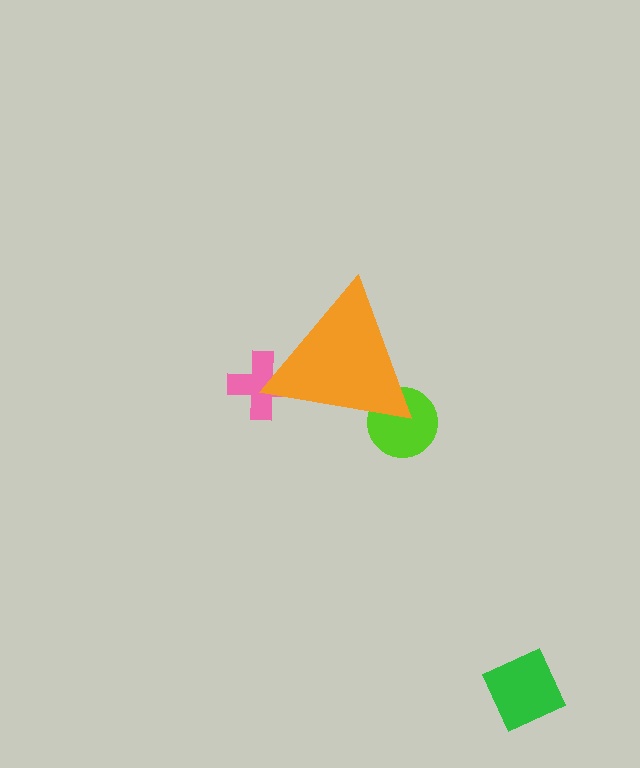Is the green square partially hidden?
No, the green square is fully visible.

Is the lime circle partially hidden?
Yes, the lime circle is partially hidden behind the orange triangle.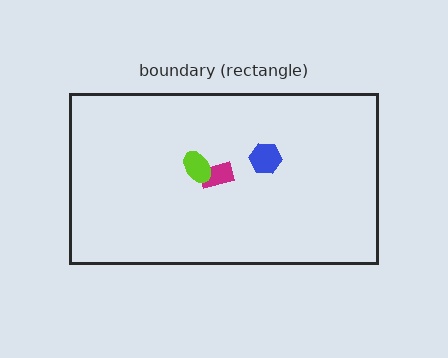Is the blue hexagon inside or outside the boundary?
Inside.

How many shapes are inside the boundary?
3 inside, 0 outside.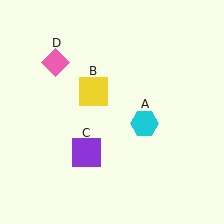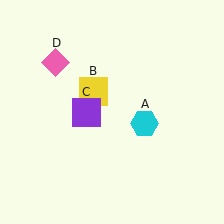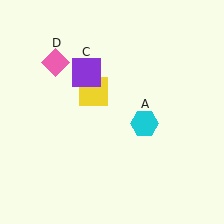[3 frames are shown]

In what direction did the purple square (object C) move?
The purple square (object C) moved up.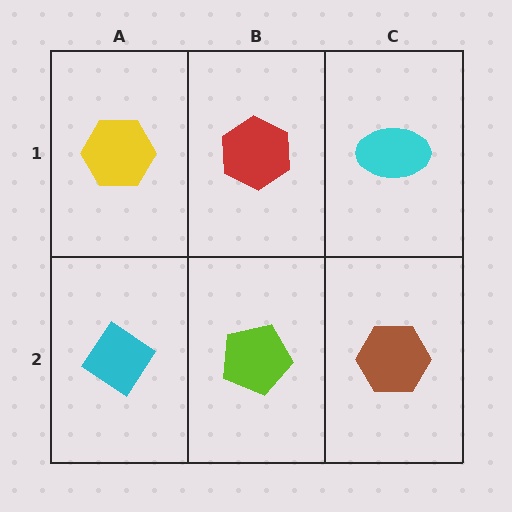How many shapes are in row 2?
3 shapes.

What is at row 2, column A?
A cyan diamond.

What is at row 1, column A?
A yellow hexagon.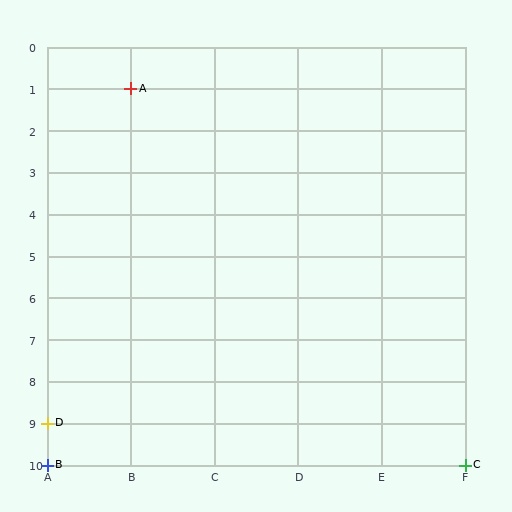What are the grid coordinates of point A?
Point A is at grid coordinates (B, 1).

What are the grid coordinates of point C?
Point C is at grid coordinates (F, 10).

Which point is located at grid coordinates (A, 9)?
Point D is at (A, 9).